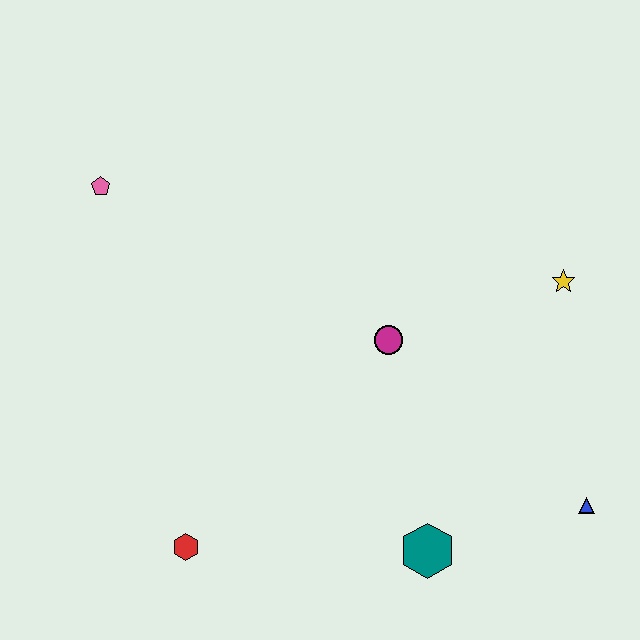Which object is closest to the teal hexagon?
The blue triangle is closest to the teal hexagon.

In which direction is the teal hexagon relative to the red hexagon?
The teal hexagon is to the right of the red hexagon.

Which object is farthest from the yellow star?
The pink pentagon is farthest from the yellow star.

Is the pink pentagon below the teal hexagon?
No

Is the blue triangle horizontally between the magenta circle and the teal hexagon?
No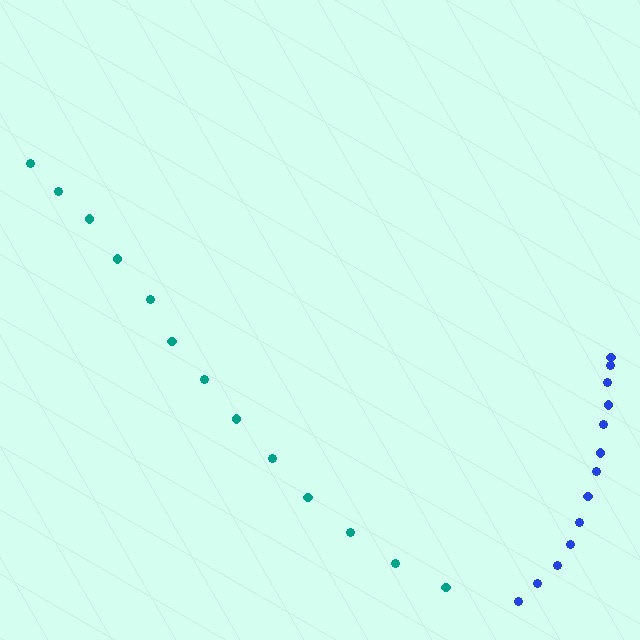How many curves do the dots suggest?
There are 2 distinct paths.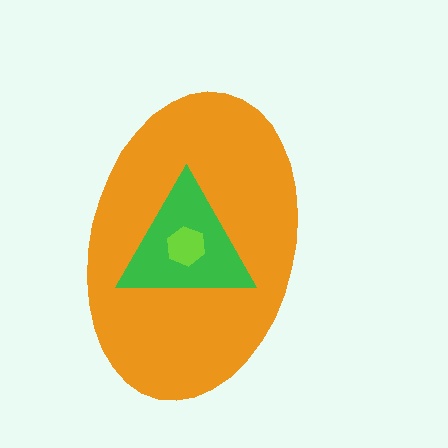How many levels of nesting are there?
3.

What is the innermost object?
The lime hexagon.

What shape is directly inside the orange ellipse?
The green triangle.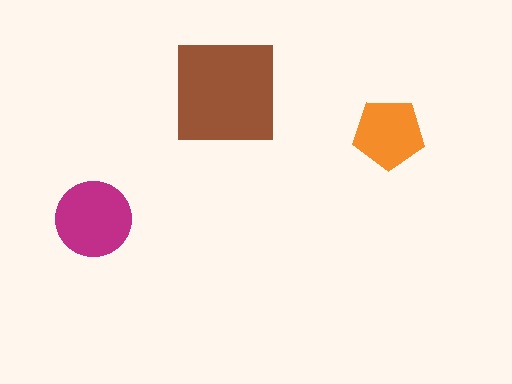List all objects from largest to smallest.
The brown square, the magenta circle, the orange pentagon.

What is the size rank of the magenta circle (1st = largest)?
2nd.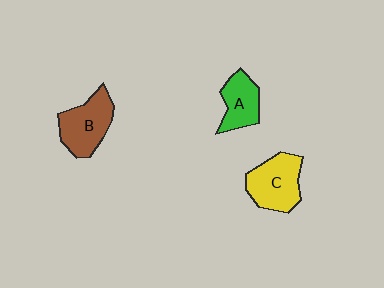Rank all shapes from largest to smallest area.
From largest to smallest: C (yellow), B (brown), A (green).